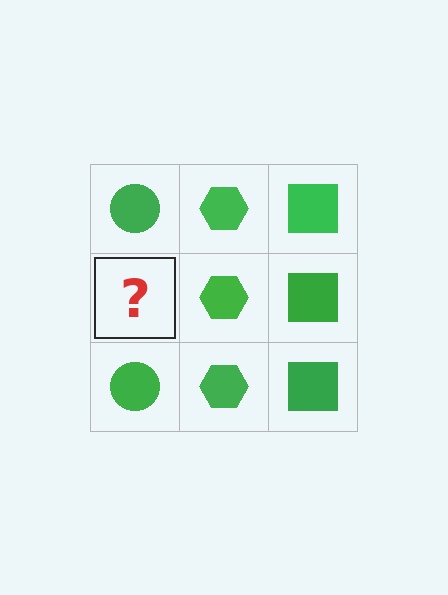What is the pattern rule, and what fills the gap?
The rule is that each column has a consistent shape. The gap should be filled with a green circle.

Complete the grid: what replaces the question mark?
The question mark should be replaced with a green circle.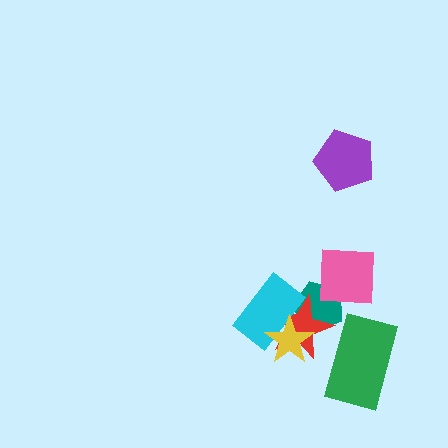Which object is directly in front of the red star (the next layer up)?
The cyan rectangle is directly in front of the red star.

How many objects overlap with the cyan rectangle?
3 objects overlap with the cyan rectangle.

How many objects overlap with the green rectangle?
1 object overlaps with the green rectangle.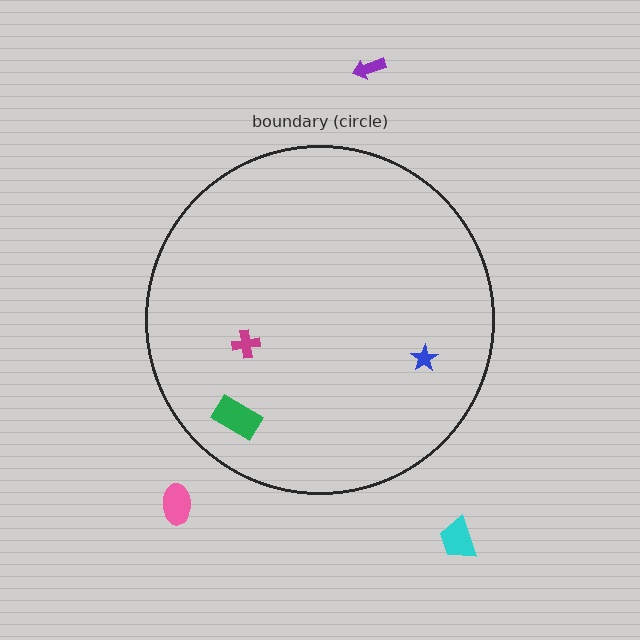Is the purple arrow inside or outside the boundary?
Outside.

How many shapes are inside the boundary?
3 inside, 3 outside.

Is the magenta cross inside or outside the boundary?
Inside.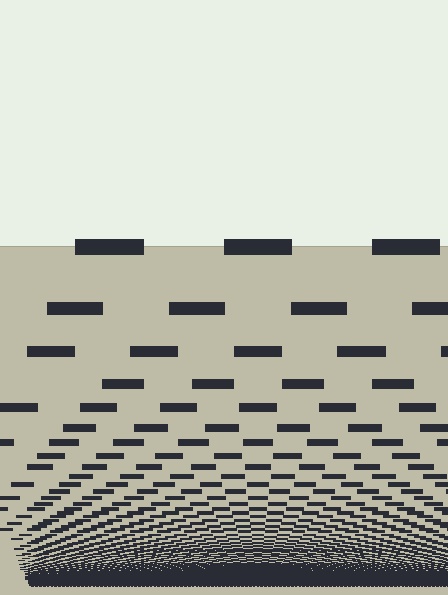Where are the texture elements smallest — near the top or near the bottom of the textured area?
Near the bottom.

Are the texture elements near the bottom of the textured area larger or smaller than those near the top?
Smaller. The gradient is inverted — elements near the bottom are smaller and denser.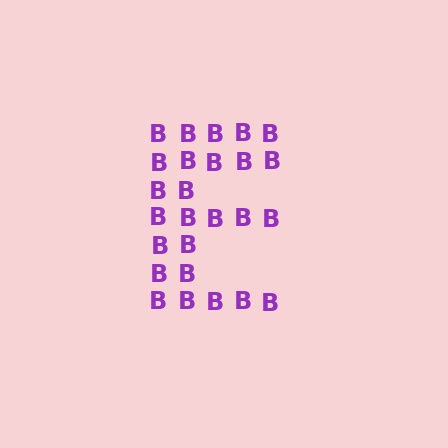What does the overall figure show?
The overall figure shows the letter E.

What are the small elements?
The small elements are letter B's.